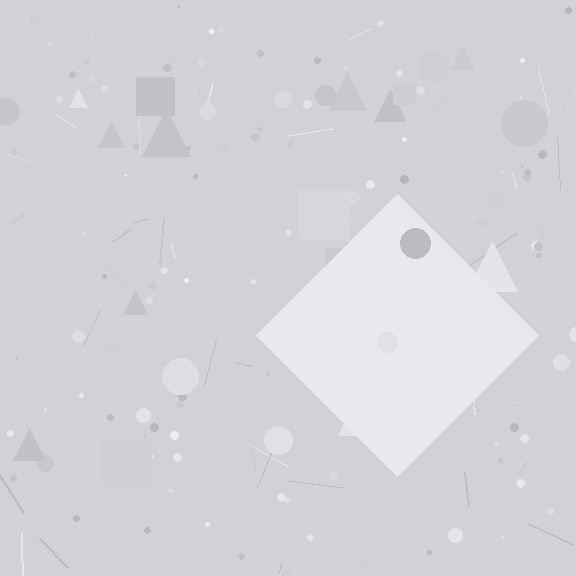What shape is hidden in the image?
A diamond is hidden in the image.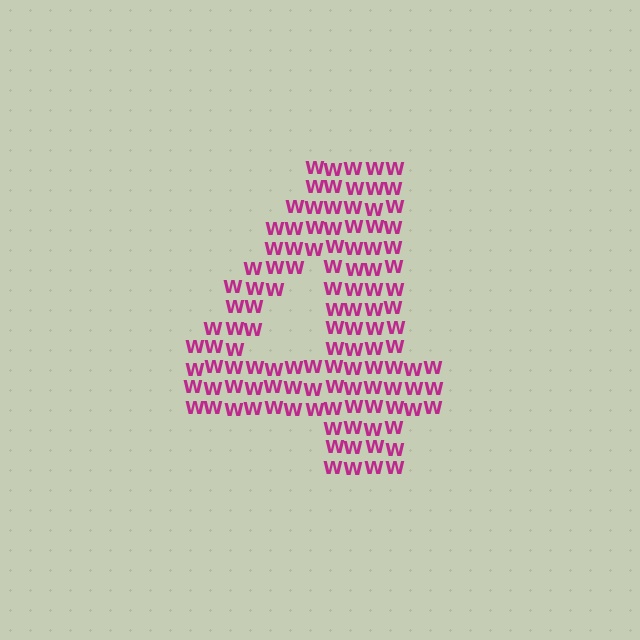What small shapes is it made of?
It is made of small letter W's.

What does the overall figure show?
The overall figure shows the digit 4.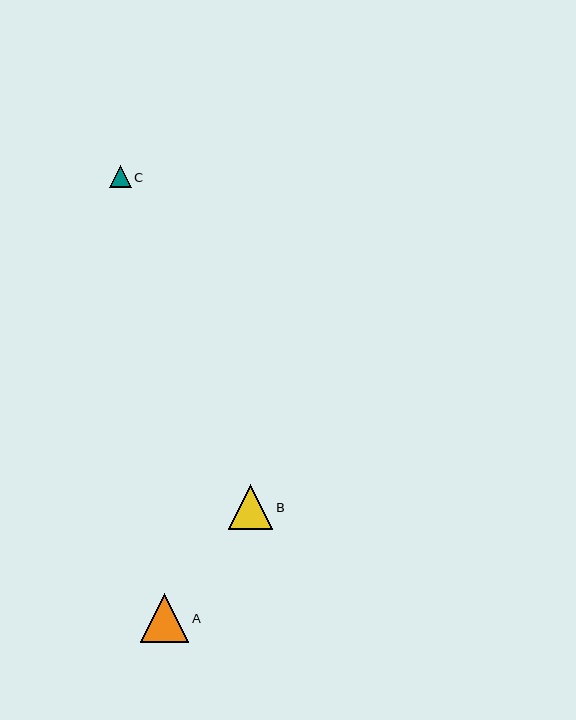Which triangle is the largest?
Triangle A is the largest with a size of approximately 49 pixels.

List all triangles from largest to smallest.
From largest to smallest: A, B, C.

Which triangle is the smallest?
Triangle C is the smallest with a size of approximately 22 pixels.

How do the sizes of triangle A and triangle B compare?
Triangle A and triangle B are approximately the same size.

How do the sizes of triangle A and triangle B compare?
Triangle A and triangle B are approximately the same size.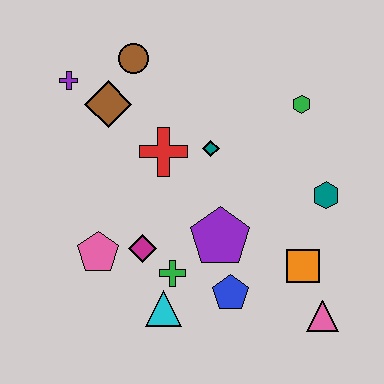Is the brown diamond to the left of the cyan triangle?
Yes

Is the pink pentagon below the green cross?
No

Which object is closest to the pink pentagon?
The magenta diamond is closest to the pink pentagon.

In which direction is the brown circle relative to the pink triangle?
The brown circle is above the pink triangle.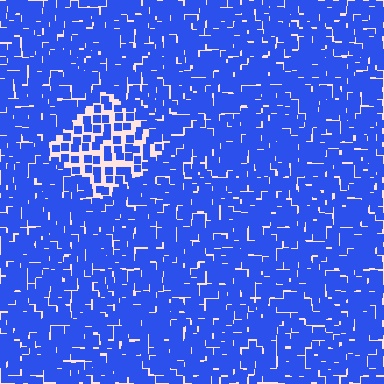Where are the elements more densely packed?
The elements are more densely packed outside the diamond boundary.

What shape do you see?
I see a diamond.